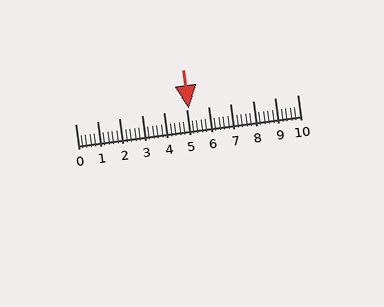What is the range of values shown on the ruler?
The ruler shows values from 0 to 10.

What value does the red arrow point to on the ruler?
The red arrow points to approximately 5.1.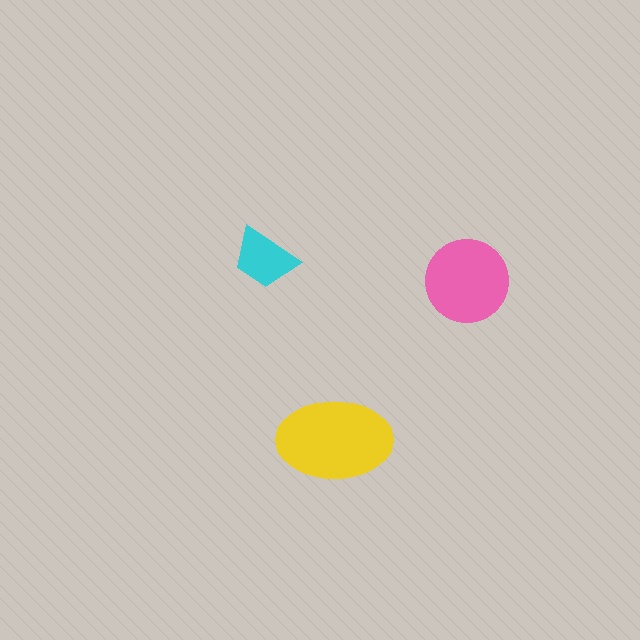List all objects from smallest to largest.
The cyan trapezoid, the pink circle, the yellow ellipse.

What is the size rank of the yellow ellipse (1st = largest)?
1st.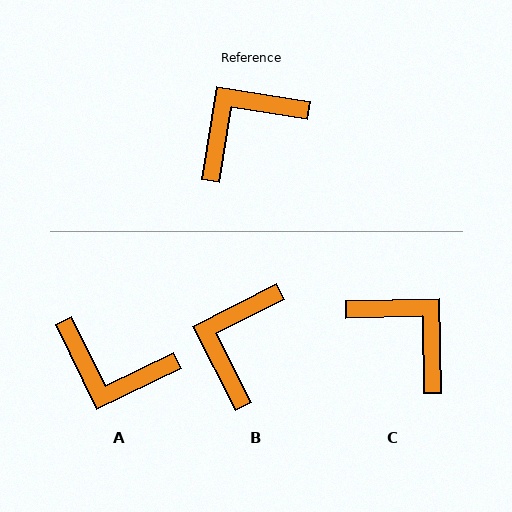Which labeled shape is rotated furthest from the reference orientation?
A, about 125 degrees away.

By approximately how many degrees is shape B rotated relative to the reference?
Approximately 36 degrees counter-clockwise.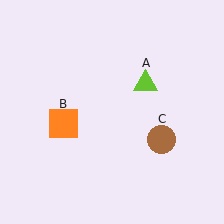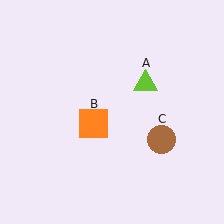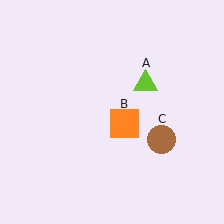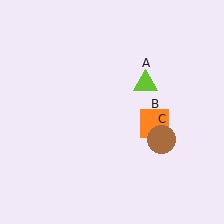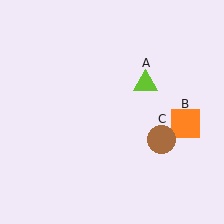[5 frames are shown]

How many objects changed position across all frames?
1 object changed position: orange square (object B).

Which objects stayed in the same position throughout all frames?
Lime triangle (object A) and brown circle (object C) remained stationary.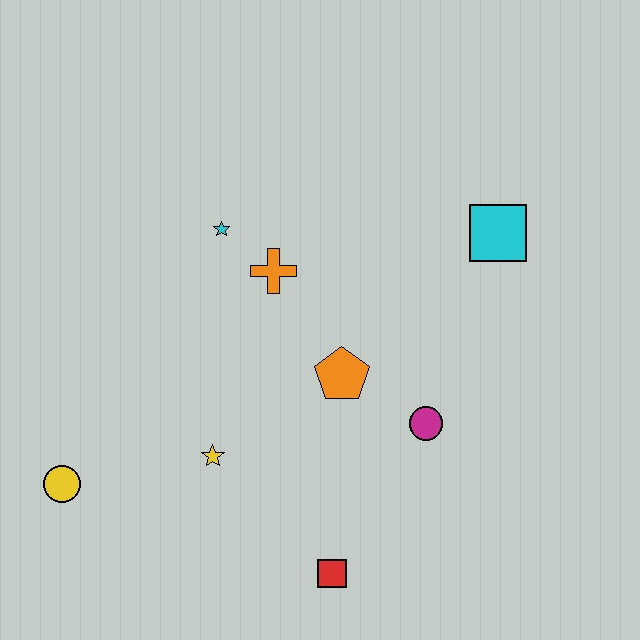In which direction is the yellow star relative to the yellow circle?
The yellow star is to the right of the yellow circle.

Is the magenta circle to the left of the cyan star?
No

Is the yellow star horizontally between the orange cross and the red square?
No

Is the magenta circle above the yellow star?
Yes